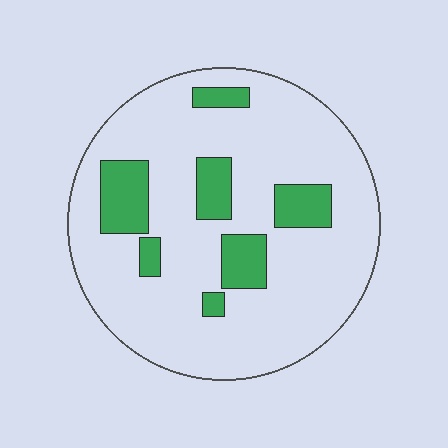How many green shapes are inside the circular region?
7.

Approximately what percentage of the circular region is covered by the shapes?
Approximately 20%.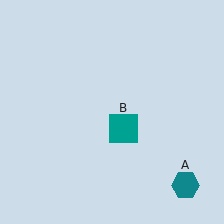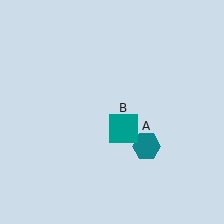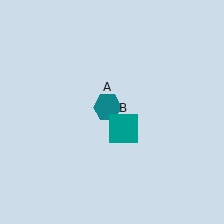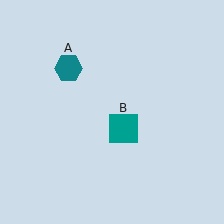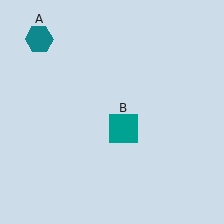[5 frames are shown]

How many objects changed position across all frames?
1 object changed position: teal hexagon (object A).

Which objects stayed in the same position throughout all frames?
Teal square (object B) remained stationary.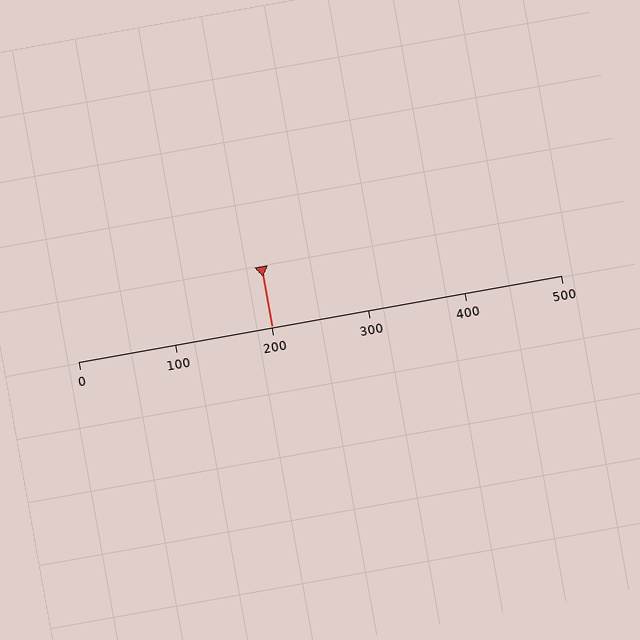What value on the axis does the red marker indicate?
The marker indicates approximately 200.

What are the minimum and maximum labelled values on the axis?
The axis runs from 0 to 500.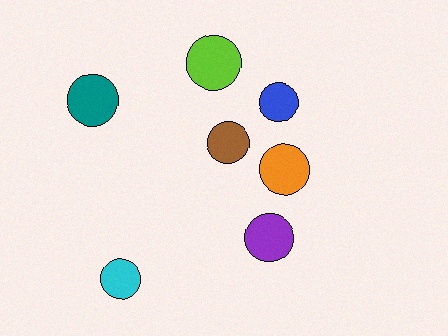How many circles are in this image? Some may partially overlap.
There are 7 circles.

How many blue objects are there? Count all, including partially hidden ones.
There is 1 blue object.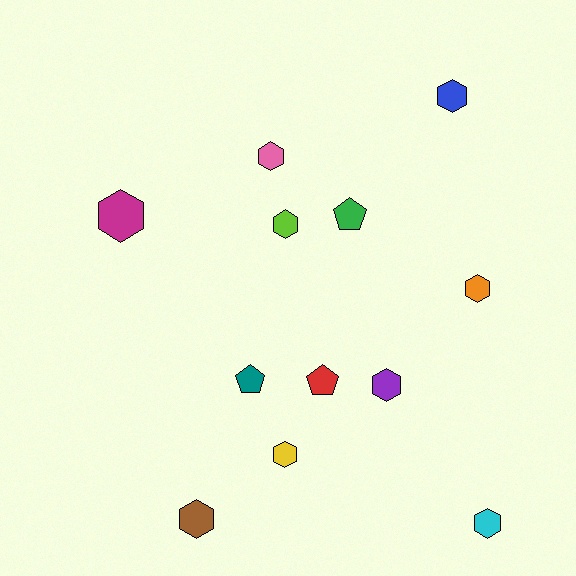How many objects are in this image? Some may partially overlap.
There are 12 objects.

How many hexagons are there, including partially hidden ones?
There are 9 hexagons.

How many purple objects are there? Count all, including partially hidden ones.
There is 1 purple object.